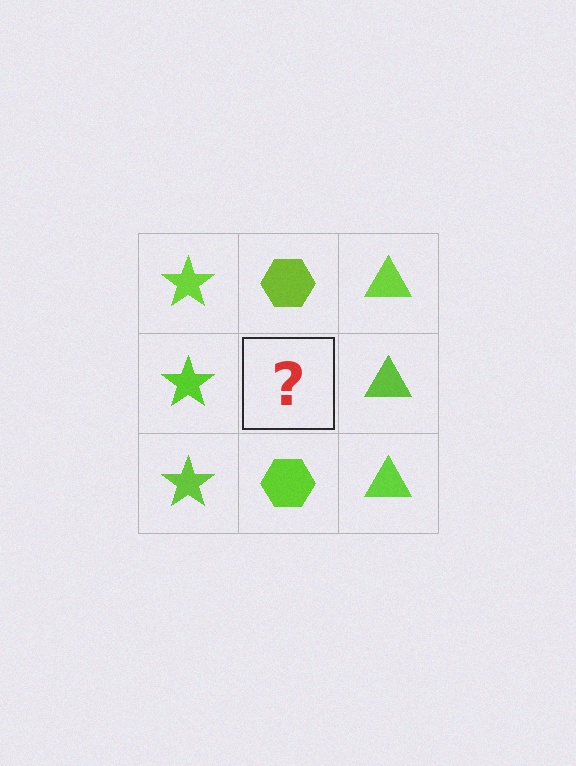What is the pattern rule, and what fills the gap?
The rule is that each column has a consistent shape. The gap should be filled with a lime hexagon.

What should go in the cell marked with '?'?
The missing cell should contain a lime hexagon.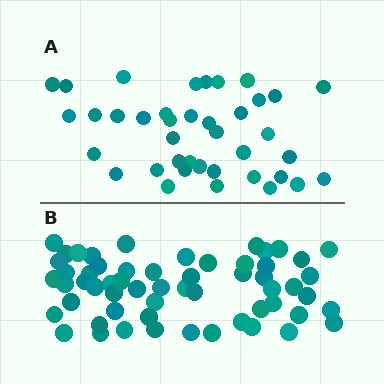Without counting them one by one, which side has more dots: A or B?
Region B (the bottom region) has more dots.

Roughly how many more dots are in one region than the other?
Region B has approximately 20 more dots than region A.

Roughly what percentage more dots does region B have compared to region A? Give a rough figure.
About 50% more.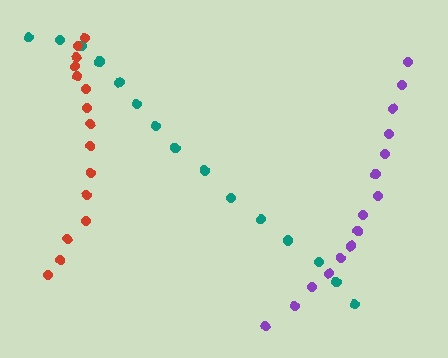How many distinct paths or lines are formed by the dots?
There are 3 distinct paths.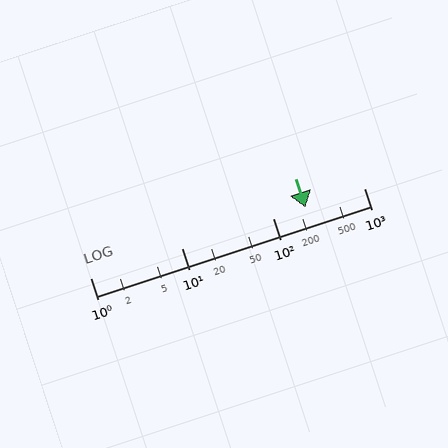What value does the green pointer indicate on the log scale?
The pointer indicates approximately 230.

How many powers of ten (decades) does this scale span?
The scale spans 3 decades, from 1 to 1000.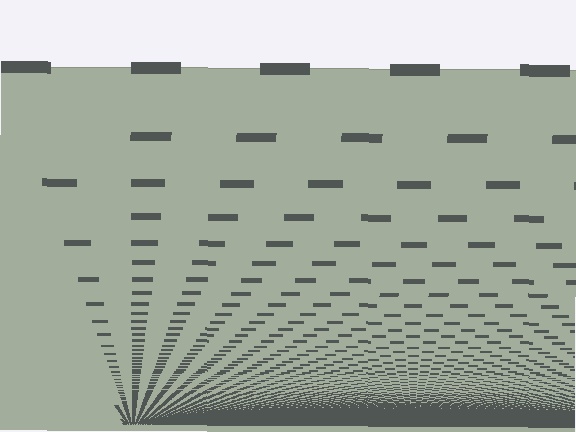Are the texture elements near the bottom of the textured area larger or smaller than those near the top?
Smaller. The gradient is inverted — elements near the bottom are smaller and denser.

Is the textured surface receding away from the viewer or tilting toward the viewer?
The surface appears to tilt toward the viewer. Texture elements get larger and sparser toward the top.